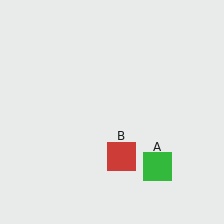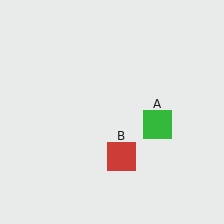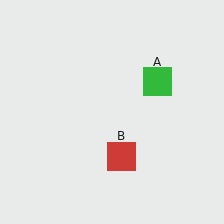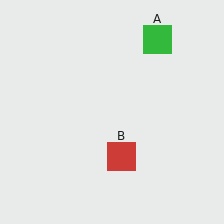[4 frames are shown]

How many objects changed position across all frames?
1 object changed position: green square (object A).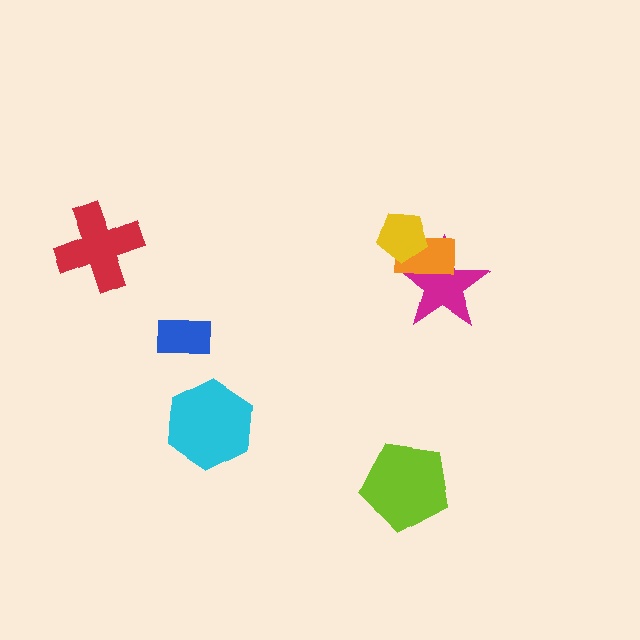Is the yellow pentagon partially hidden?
No, no other shape covers it.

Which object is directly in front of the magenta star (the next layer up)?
The orange rectangle is directly in front of the magenta star.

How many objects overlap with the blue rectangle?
0 objects overlap with the blue rectangle.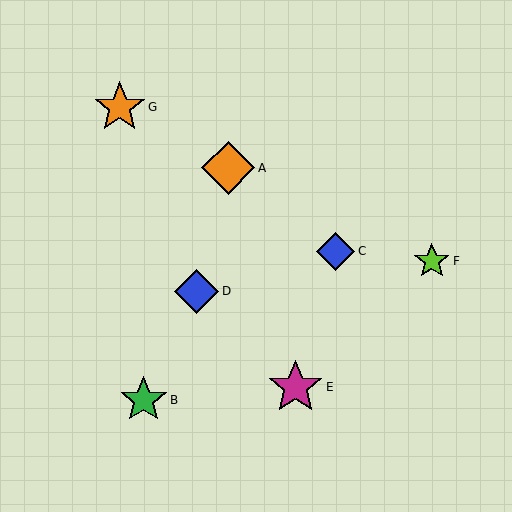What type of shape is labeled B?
Shape B is a green star.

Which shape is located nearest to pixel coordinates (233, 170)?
The orange diamond (labeled A) at (228, 168) is nearest to that location.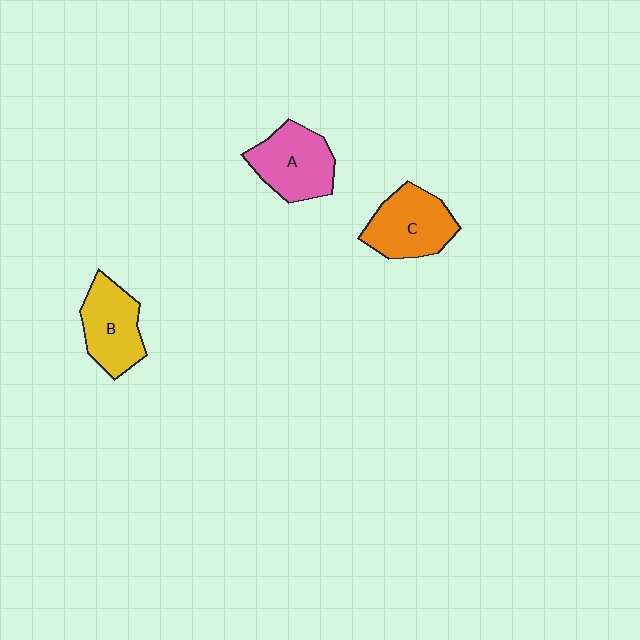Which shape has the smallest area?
Shape B (yellow).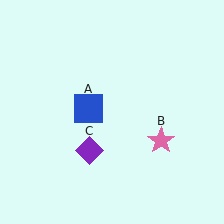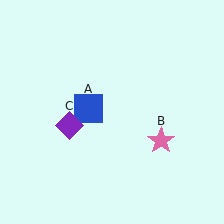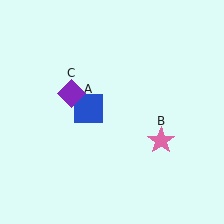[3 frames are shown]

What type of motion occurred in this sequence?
The purple diamond (object C) rotated clockwise around the center of the scene.